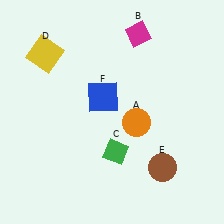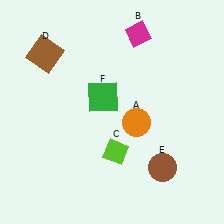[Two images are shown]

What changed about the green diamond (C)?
In Image 1, C is green. In Image 2, it changed to lime.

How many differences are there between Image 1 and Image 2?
There are 3 differences between the two images.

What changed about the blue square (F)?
In Image 1, F is blue. In Image 2, it changed to green.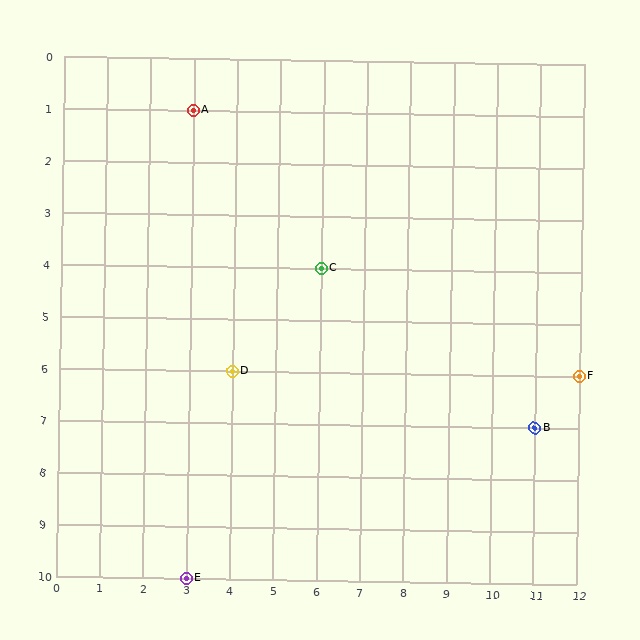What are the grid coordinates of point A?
Point A is at grid coordinates (3, 1).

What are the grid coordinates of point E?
Point E is at grid coordinates (3, 10).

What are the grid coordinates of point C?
Point C is at grid coordinates (6, 4).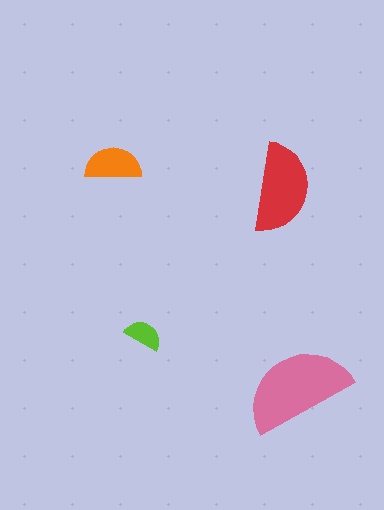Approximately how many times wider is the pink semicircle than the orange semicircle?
About 2 times wider.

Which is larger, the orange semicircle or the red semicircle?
The red one.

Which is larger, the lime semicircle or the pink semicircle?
The pink one.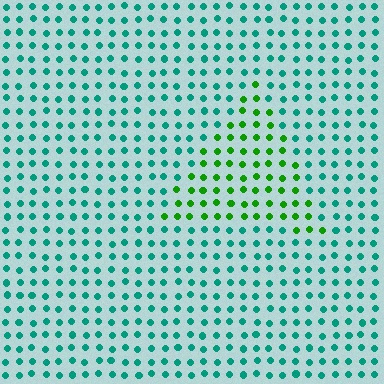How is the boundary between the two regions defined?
The boundary is defined purely by a slight shift in hue (about 53 degrees). Spacing, size, and orientation are identical on both sides.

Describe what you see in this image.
The image is filled with small teal elements in a uniform arrangement. A triangle-shaped region is visible where the elements are tinted to a slightly different hue, forming a subtle color boundary.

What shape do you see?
I see a triangle.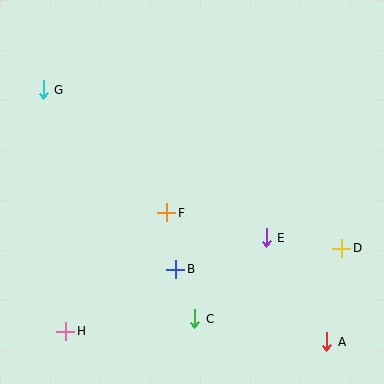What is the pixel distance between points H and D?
The distance between H and D is 288 pixels.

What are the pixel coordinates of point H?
Point H is at (66, 331).